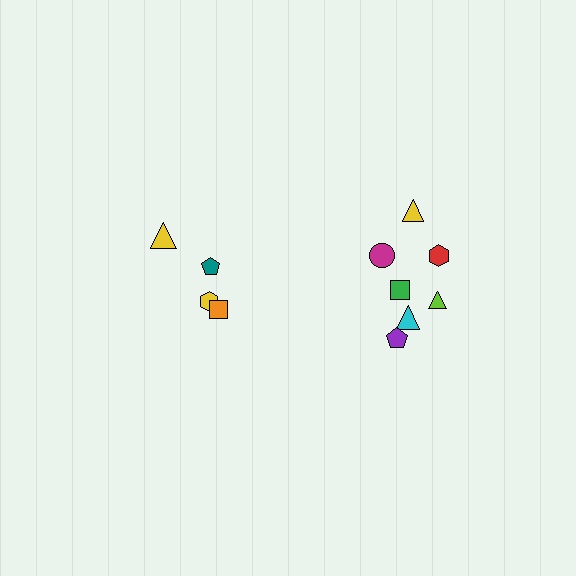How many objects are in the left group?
There are 4 objects.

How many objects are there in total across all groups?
There are 11 objects.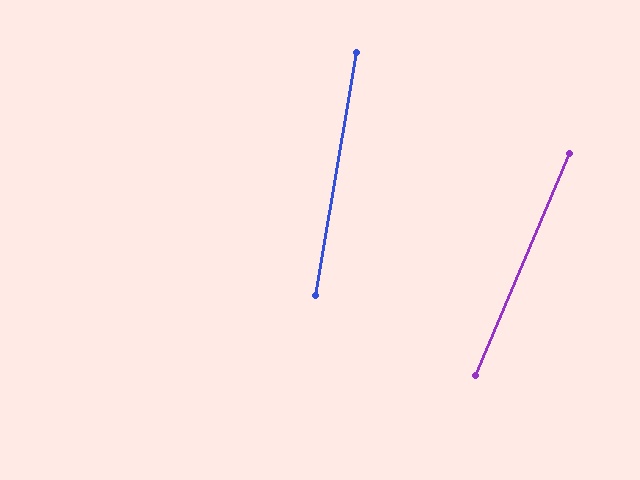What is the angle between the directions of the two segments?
Approximately 14 degrees.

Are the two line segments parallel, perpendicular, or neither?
Neither parallel nor perpendicular — they differ by about 14°.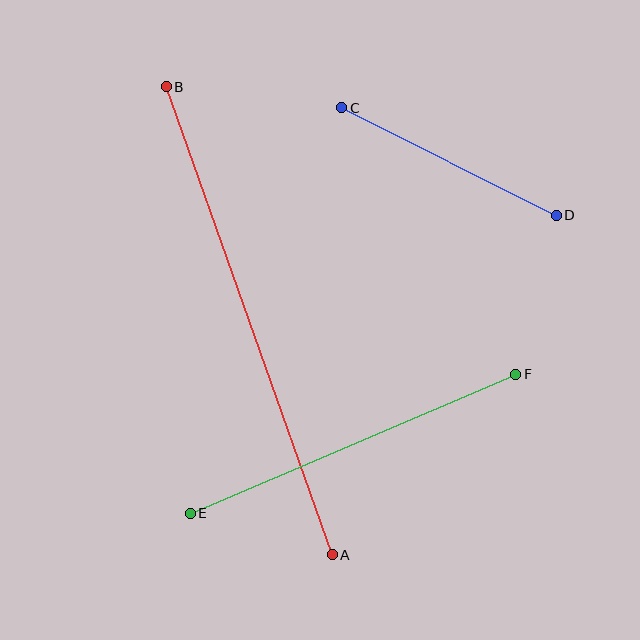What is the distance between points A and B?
The distance is approximately 497 pixels.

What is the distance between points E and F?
The distance is approximately 354 pixels.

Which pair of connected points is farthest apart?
Points A and B are farthest apart.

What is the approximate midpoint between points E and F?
The midpoint is at approximately (353, 444) pixels.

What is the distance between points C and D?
The distance is approximately 240 pixels.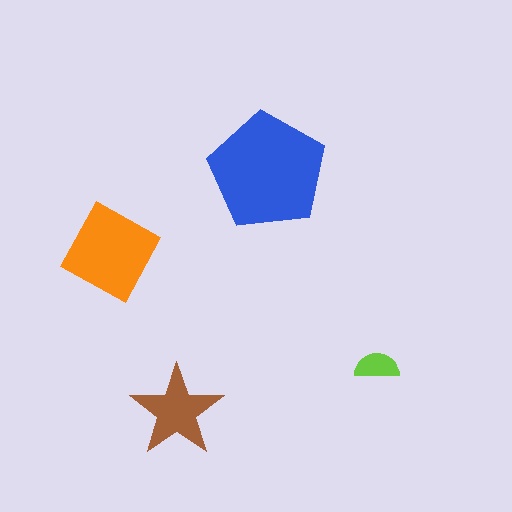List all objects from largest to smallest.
The blue pentagon, the orange diamond, the brown star, the lime semicircle.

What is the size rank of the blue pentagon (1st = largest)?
1st.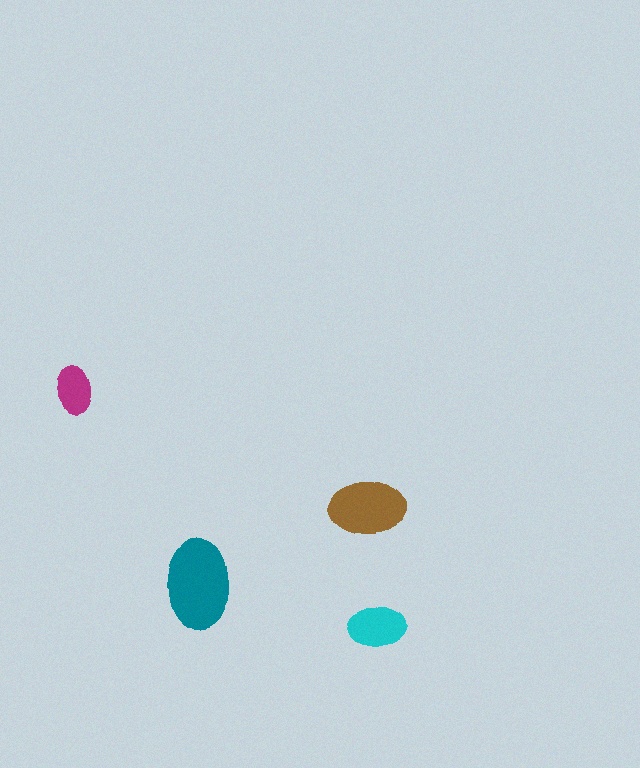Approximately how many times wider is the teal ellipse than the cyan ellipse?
About 1.5 times wider.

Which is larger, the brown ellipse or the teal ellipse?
The teal one.